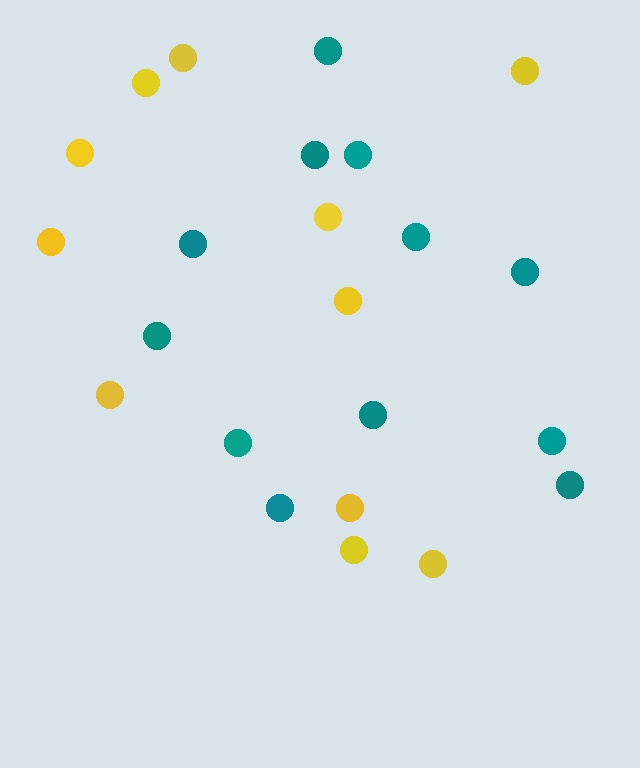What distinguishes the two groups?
There are 2 groups: one group of teal circles (12) and one group of yellow circles (11).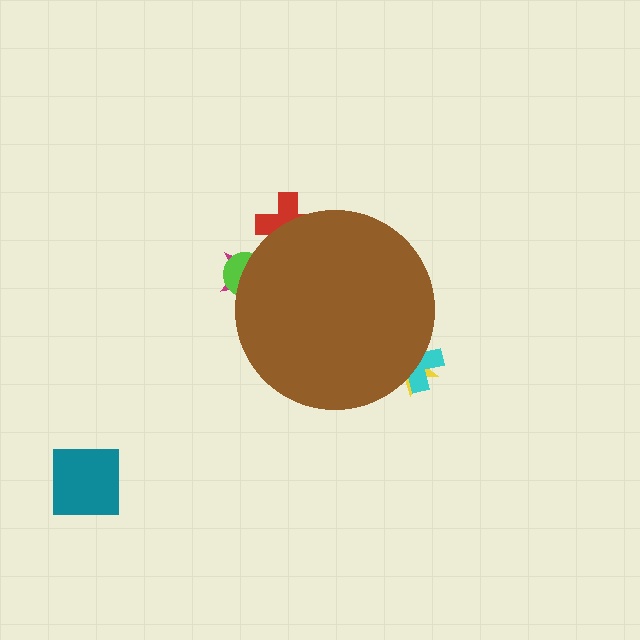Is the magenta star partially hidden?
Yes, the magenta star is partially hidden behind the brown circle.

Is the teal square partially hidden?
No, the teal square is fully visible.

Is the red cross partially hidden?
Yes, the red cross is partially hidden behind the brown circle.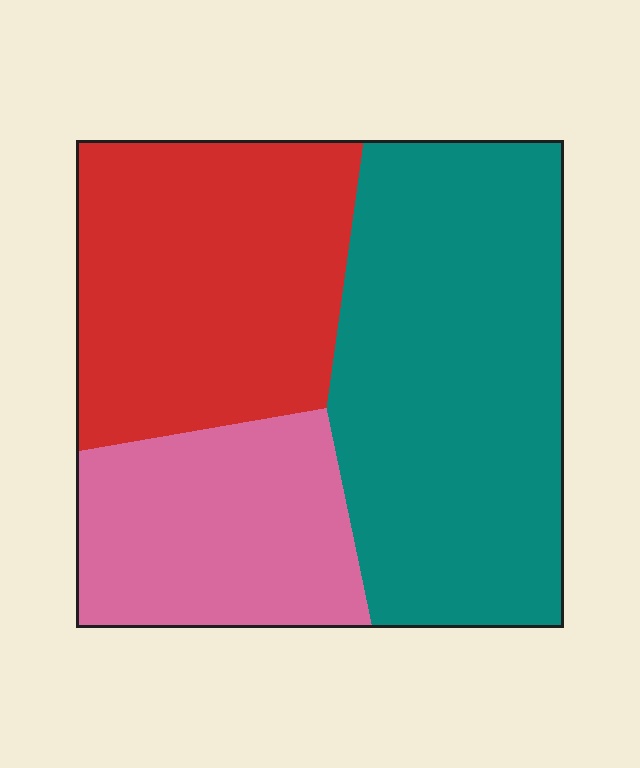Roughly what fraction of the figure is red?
Red takes up about one third (1/3) of the figure.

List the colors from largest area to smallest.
From largest to smallest: teal, red, pink.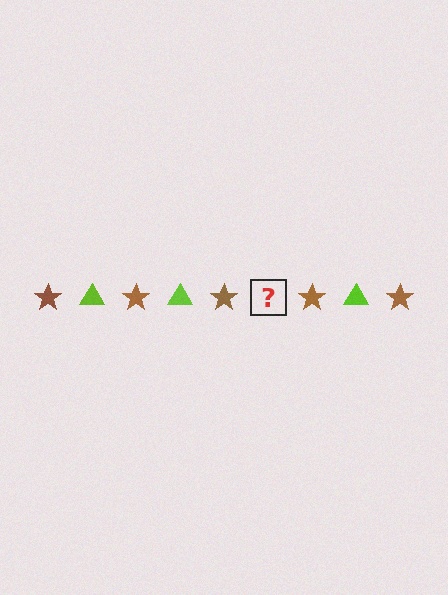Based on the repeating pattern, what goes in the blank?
The blank should be a lime triangle.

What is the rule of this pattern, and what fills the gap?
The rule is that the pattern alternates between brown star and lime triangle. The gap should be filled with a lime triangle.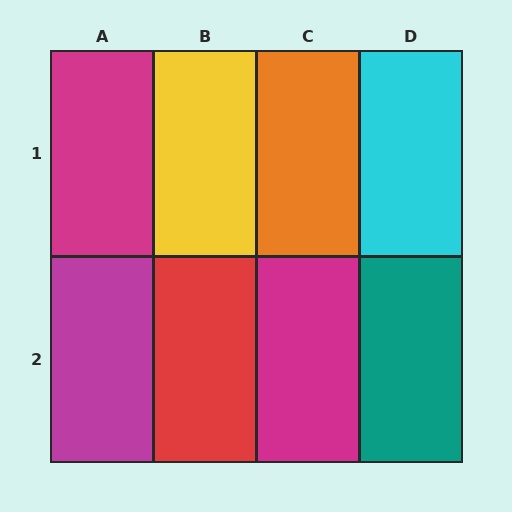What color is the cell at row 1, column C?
Orange.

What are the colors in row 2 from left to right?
Magenta, red, magenta, teal.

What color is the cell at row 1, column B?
Yellow.